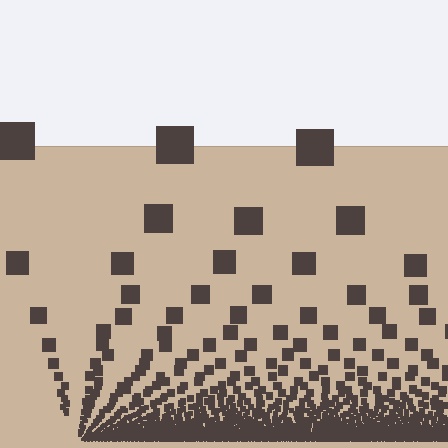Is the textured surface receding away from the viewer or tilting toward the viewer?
The surface appears to tilt toward the viewer. Texture elements get larger and sparser toward the top.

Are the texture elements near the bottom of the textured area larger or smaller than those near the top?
Smaller. The gradient is inverted — elements near the bottom are smaller and denser.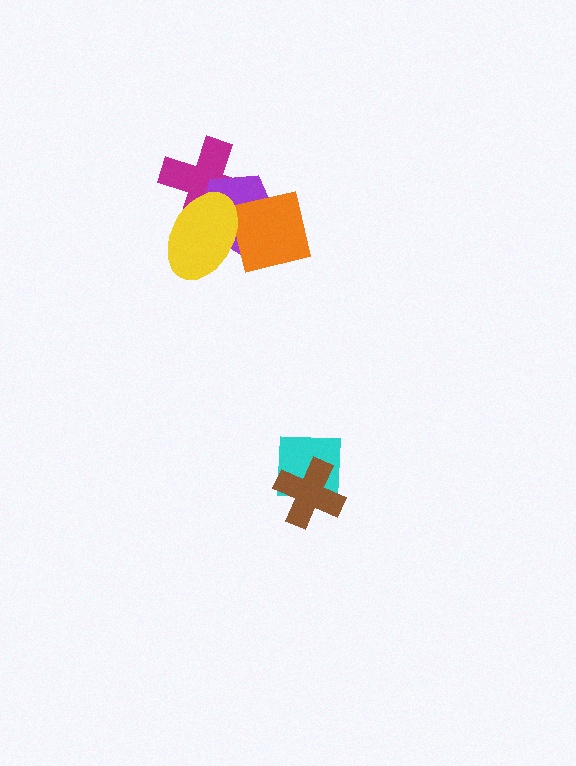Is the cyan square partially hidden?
Yes, it is partially covered by another shape.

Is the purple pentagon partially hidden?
Yes, it is partially covered by another shape.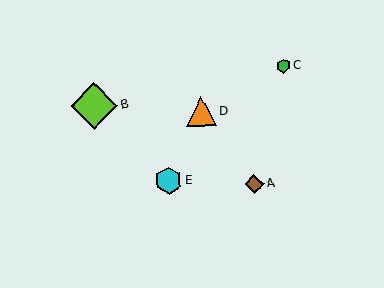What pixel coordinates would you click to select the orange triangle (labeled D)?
Click at (201, 112) to select the orange triangle D.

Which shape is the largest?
The lime diamond (labeled B) is the largest.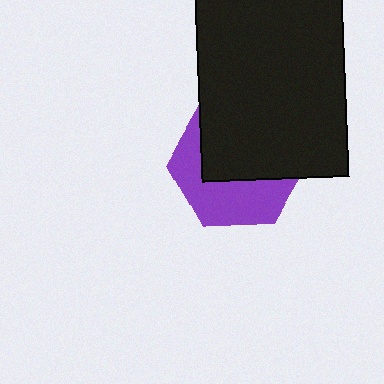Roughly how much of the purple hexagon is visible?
A small part of it is visible (roughly 44%).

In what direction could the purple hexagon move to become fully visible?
The purple hexagon could move down. That would shift it out from behind the black rectangle entirely.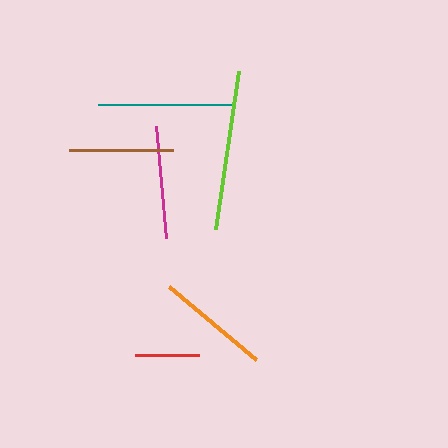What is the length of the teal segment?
The teal segment is approximately 135 pixels long.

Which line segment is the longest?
The lime line is the longest at approximately 160 pixels.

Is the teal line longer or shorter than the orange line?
The teal line is longer than the orange line.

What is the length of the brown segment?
The brown segment is approximately 104 pixels long.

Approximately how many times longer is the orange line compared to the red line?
The orange line is approximately 1.8 times the length of the red line.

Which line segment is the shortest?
The red line is the shortest at approximately 64 pixels.